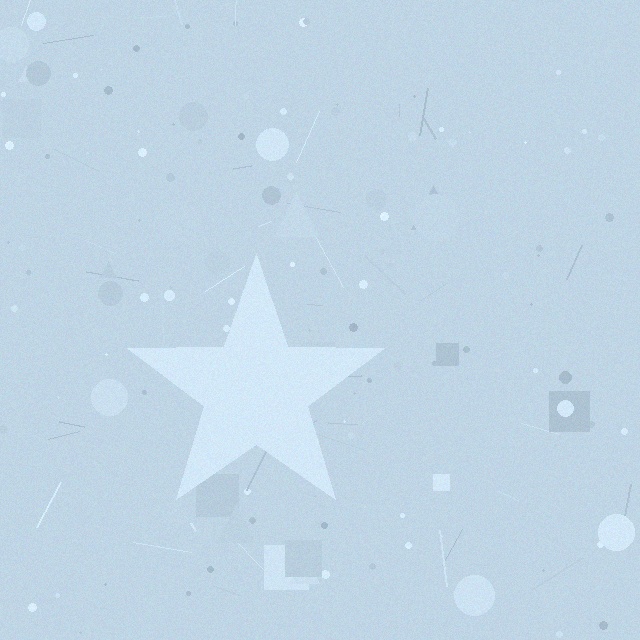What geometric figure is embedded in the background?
A star is embedded in the background.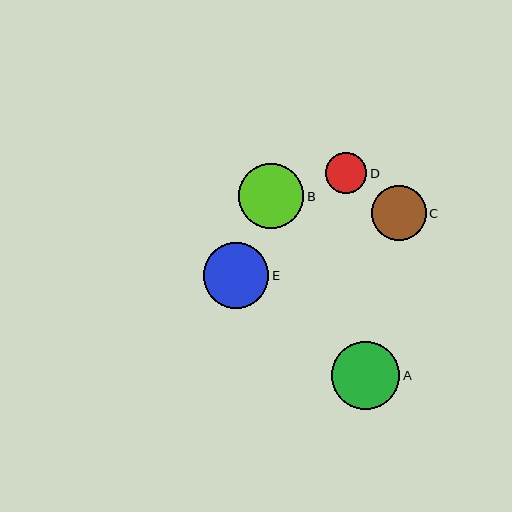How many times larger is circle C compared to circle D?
Circle C is approximately 1.3 times the size of circle D.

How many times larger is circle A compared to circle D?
Circle A is approximately 1.7 times the size of circle D.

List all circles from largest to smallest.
From largest to smallest: A, E, B, C, D.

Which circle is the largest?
Circle A is the largest with a size of approximately 68 pixels.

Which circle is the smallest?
Circle D is the smallest with a size of approximately 41 pixels.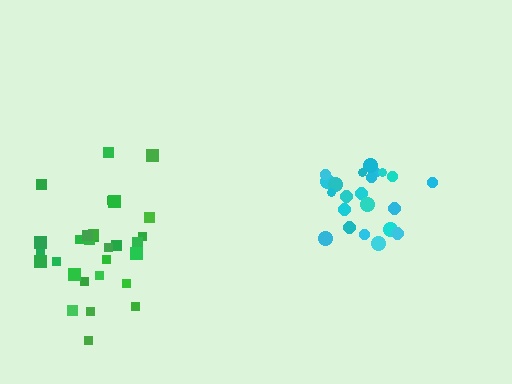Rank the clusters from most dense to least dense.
cyan, green.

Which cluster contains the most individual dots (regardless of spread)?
Green (29).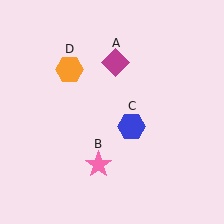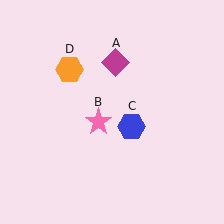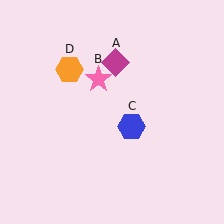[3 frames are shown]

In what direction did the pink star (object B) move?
The pink star (object B) moved up.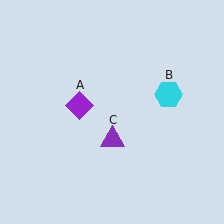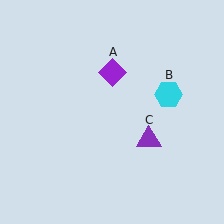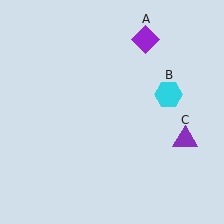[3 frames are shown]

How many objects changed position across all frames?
2 objects changed position: purple diamond (object A), purple triangle (object C).